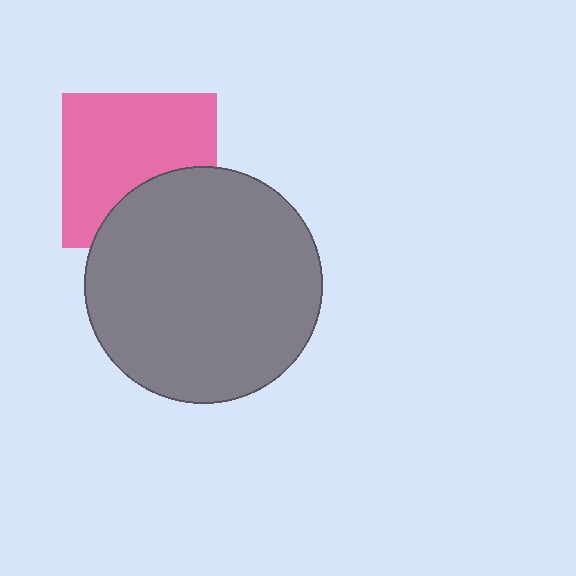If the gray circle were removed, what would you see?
You would see the complete pink square.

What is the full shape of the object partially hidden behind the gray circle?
The partially hidden object is a pink square.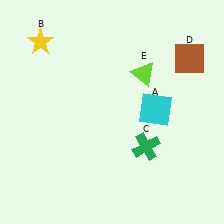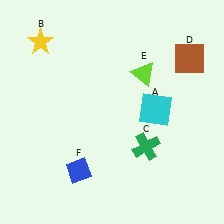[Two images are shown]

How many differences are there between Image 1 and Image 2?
There is 1 difference between the two images.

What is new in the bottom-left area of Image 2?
A blue diamond (F) was added in the bottom-left area of Image 2.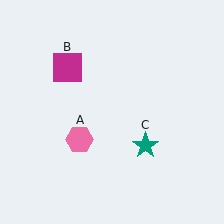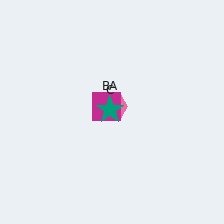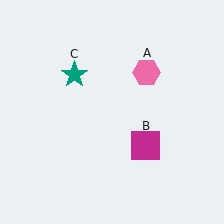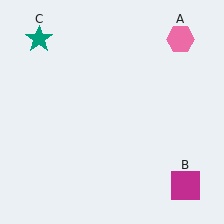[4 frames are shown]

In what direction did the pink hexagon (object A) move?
The pink hexagon (object A) moved up and to the right.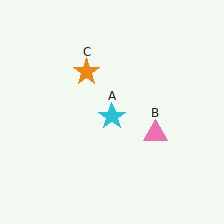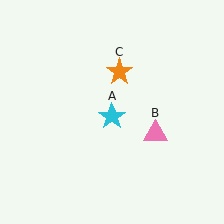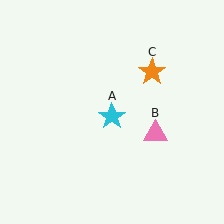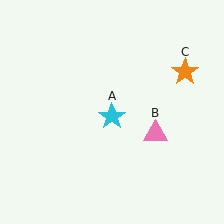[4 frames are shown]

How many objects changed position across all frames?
1 object changed position: orange star (object C).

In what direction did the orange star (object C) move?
The orange star (object C) moved right.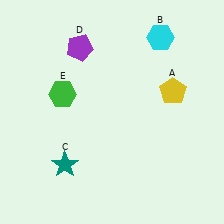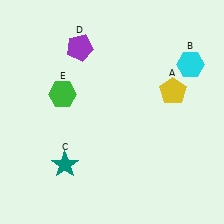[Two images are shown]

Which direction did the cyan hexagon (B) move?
The cyan hexagon (B) moved right.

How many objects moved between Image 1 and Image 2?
1 object moved between the two images.